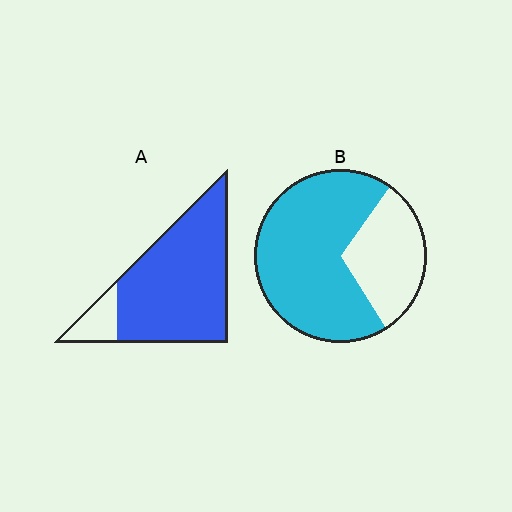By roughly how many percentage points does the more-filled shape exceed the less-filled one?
By roughly 20 percentage points (A over B).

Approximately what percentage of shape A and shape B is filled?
A is approximately 85% and B is approximately 70%.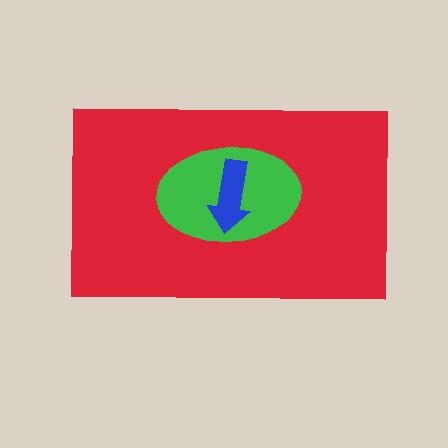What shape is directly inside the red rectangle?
The green ellipse.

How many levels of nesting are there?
3.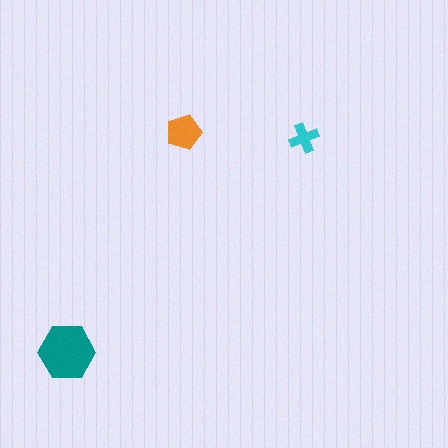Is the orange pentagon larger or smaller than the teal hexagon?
Smaller.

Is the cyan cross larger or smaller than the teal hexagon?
Smaller.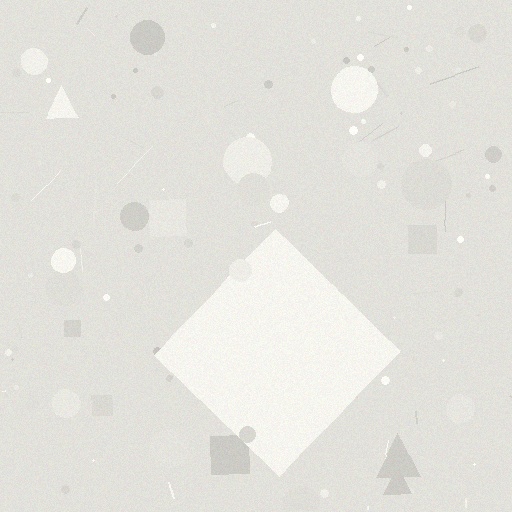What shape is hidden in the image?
A diamond is hidden in the image.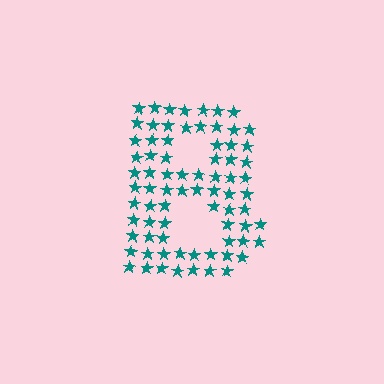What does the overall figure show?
The overall figure shows the letter B.